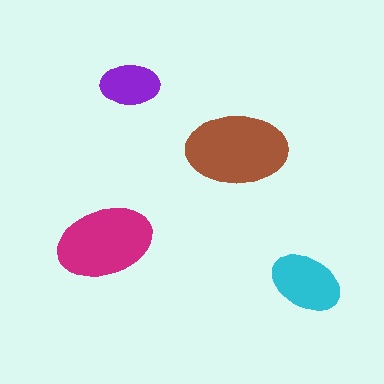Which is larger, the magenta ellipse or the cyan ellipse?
The magenta one.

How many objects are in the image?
There are 4 objects in the image.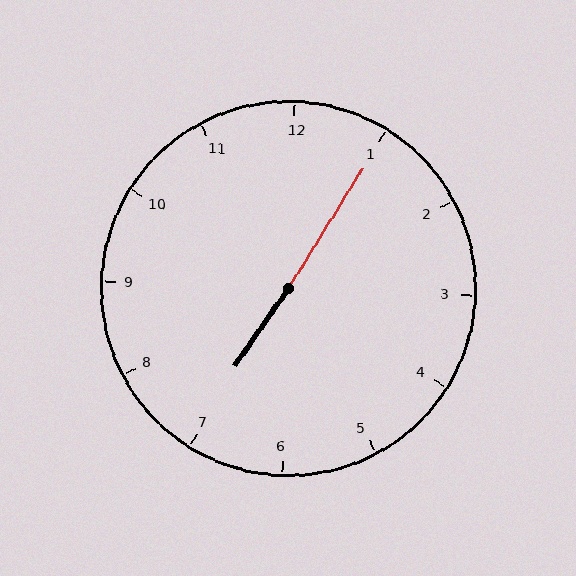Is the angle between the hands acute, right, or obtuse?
It is obtuse.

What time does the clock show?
7:05.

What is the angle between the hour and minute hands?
Approximately 178 degrees.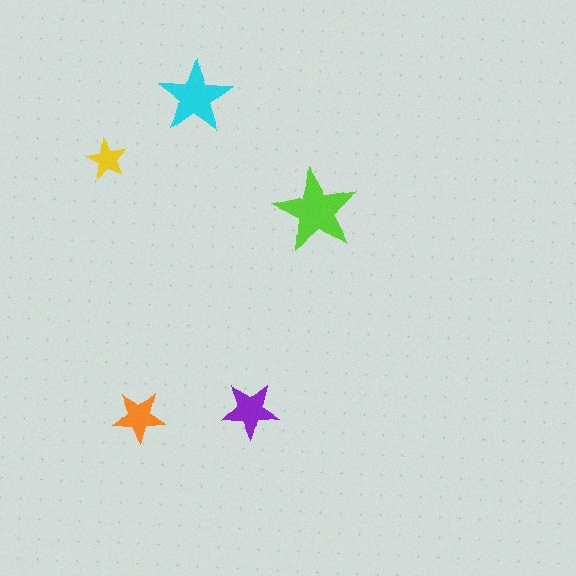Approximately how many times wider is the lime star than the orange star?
About 1.5 times wider.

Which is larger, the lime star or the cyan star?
The lime one.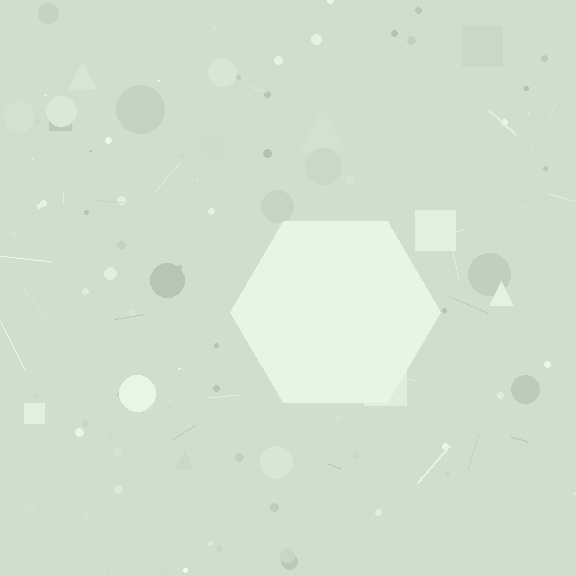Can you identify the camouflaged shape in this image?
The camouflaged shape is a hexagon.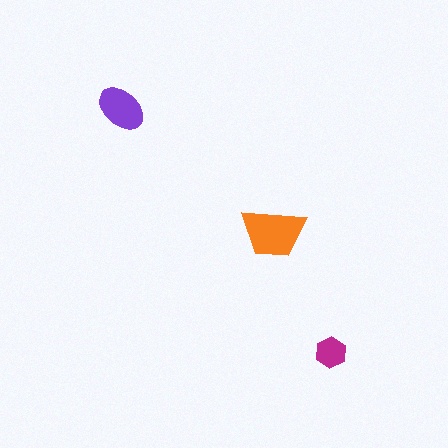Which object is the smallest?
The magenta hexagon.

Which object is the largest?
The orange trapezoid.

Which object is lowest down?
The magenta hexagon is bottommost.